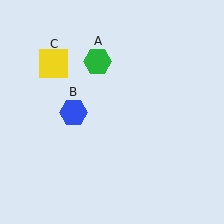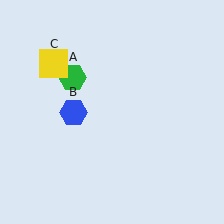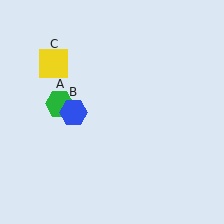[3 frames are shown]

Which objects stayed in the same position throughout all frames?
Blue hexagon (object B) and yellow square (object C) remained stationary.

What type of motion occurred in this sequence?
The green hexagon (object A) rotated counterclockwise around the center of the scene.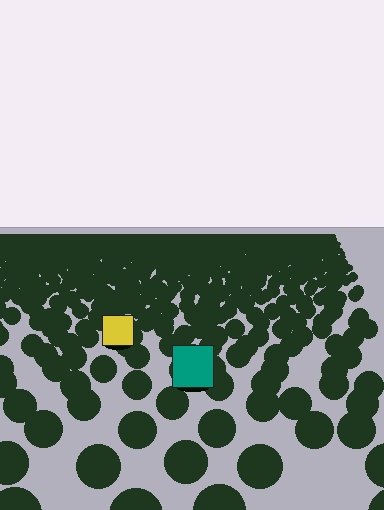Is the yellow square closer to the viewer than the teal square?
No. The teal square is closer — you can tell from the texture gradient: the ground texture is coarser near it.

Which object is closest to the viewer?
The teal square is closest. The texture marks near it are larger and more spread out.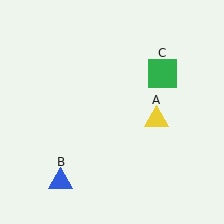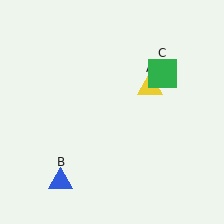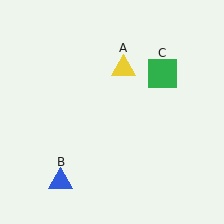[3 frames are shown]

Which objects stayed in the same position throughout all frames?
Blue triangle (object B) and green square (object C) remained stationary.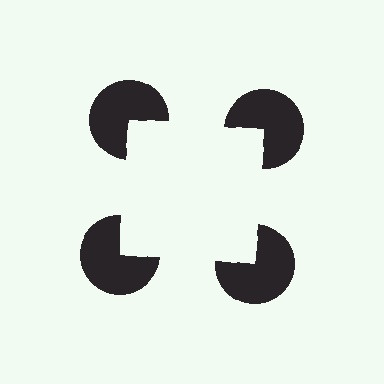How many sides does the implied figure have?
4 sides.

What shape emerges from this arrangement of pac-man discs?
An illusory square — its edges are inferred from the aligned wedge cuts in the pac-man discs, not physically drawn.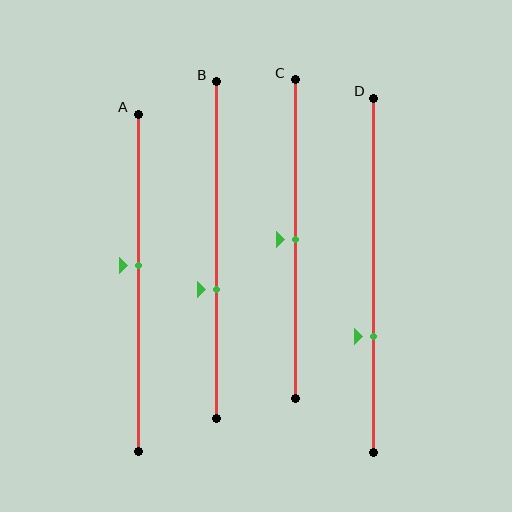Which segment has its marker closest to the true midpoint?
Segment C has its marker closest to the true midpoint.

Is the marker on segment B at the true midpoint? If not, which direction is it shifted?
No, the marker on segment B is shifted downward by about 12% of the segment length.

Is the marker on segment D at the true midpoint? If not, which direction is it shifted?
No, the marker on segment D is shifted downward by about 17% of the segment length.